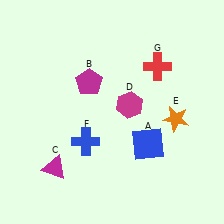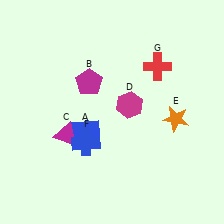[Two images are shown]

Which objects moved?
The objects that moved are: the blue square (A), the magenta triangle (C).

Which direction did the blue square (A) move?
The blue square (A) moved left.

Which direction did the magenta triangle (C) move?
The magenta triangle (C) moved up.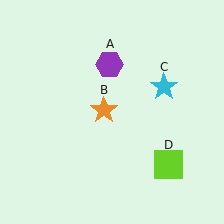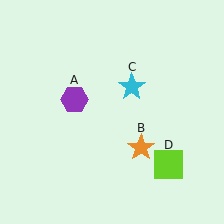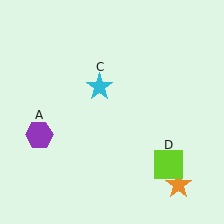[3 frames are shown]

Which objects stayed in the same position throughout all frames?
Lime square (object D) remained stationary.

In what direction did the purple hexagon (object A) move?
The purple hexagon (object A) moved down and to the left.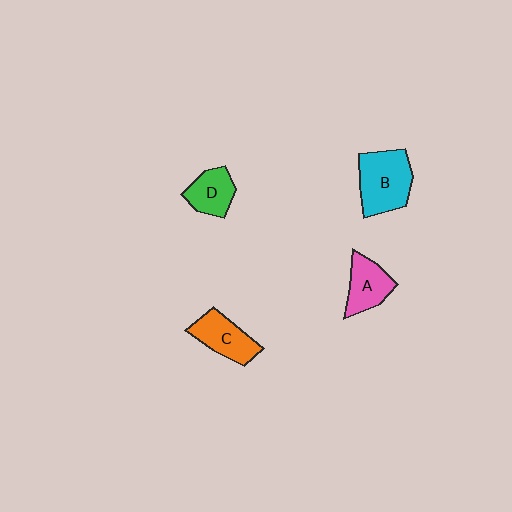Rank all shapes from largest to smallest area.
From largest to smallest: B (cyan), C (orange), A (pink), D (green).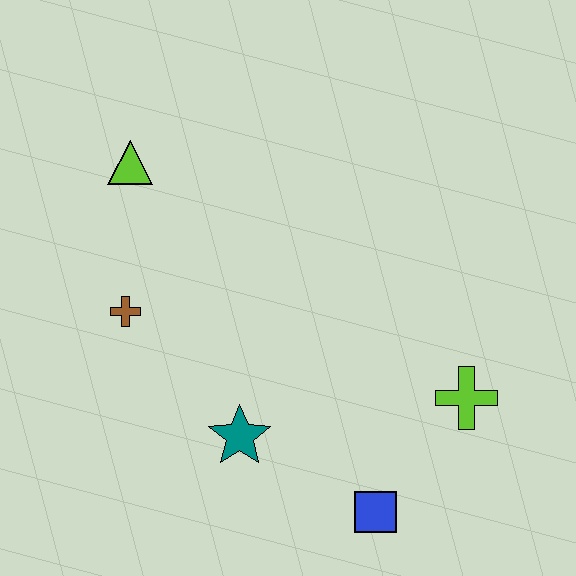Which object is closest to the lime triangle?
The brown cross is closest to the lime triangle.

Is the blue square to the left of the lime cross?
Yes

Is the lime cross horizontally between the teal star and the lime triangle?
No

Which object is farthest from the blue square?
The lime triangle is farthest from the blue square.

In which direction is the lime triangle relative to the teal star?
The lime triangle is above the teal star.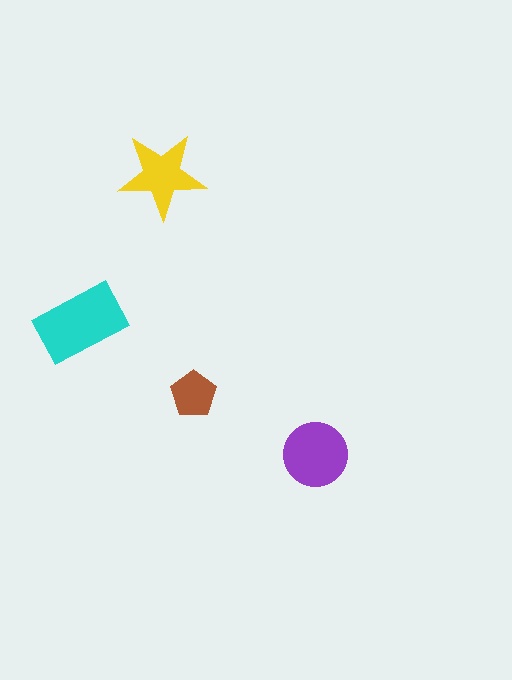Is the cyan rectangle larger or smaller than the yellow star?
Larger.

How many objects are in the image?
There are 4 objects in the image.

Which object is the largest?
The cyan rectangle.